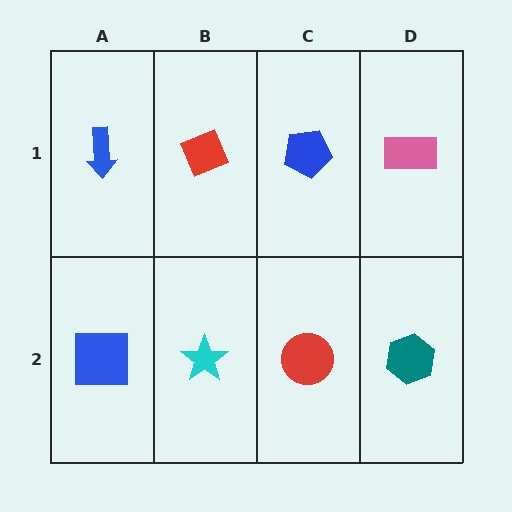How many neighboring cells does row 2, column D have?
2.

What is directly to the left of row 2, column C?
A cyan star.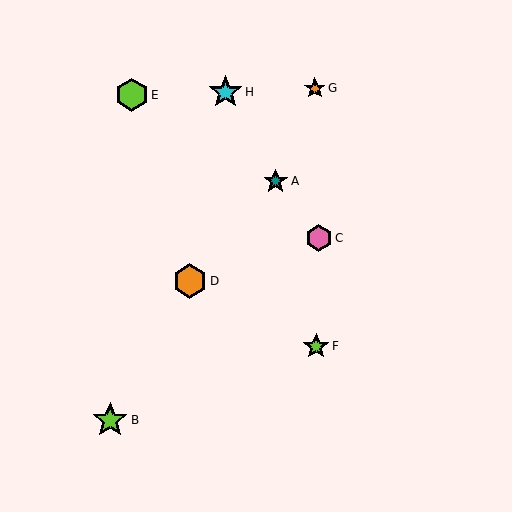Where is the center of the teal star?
The center of the teal star is at (276, 181).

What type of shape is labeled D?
Shape D is an orange hexagon.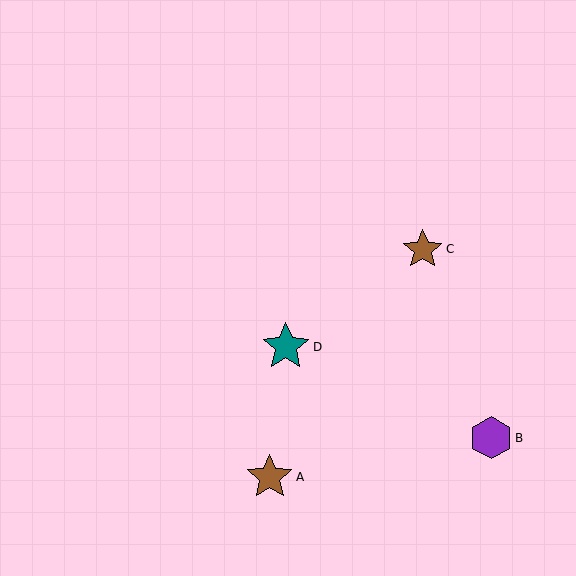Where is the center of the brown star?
The center of the brown star is at (270, 477).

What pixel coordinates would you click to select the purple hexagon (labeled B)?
Click at (491, 438) to select the purple hexagon B.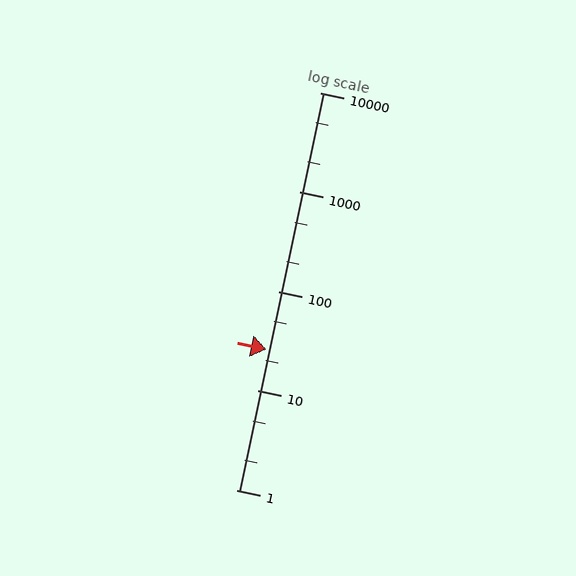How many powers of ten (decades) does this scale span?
The scale spans 4 decades, from 1 to 10000.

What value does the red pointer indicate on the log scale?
The pointer indicates approximately 26.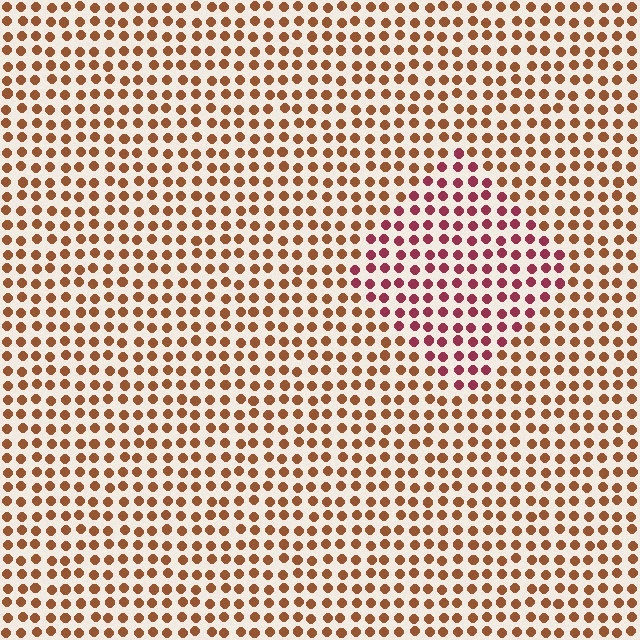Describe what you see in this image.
The image is filled with small brown elements in a uniform arrangement. A diamond-shaped region is visible where the elements are tinted to a slightly different hue, forming a subtle color boundary.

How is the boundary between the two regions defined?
The boundary is defined purely by a slight shift in hue (about 39 degrees). Spacing, size, and orientation are identical on both sides.